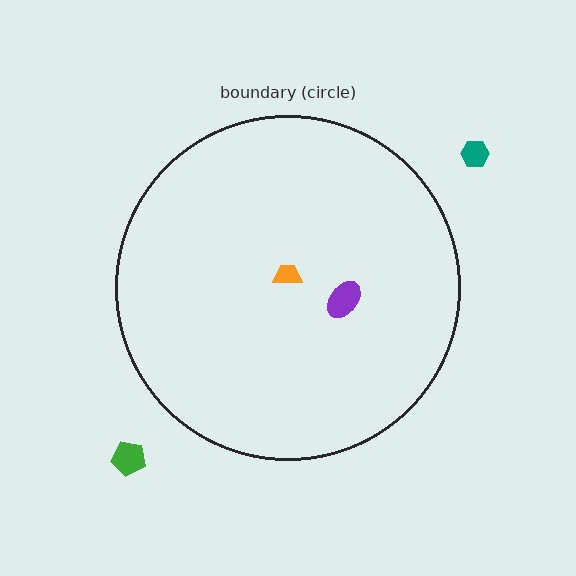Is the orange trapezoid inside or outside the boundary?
Inside.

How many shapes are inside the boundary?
2 inside, 2 outside.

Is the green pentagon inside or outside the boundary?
Outside.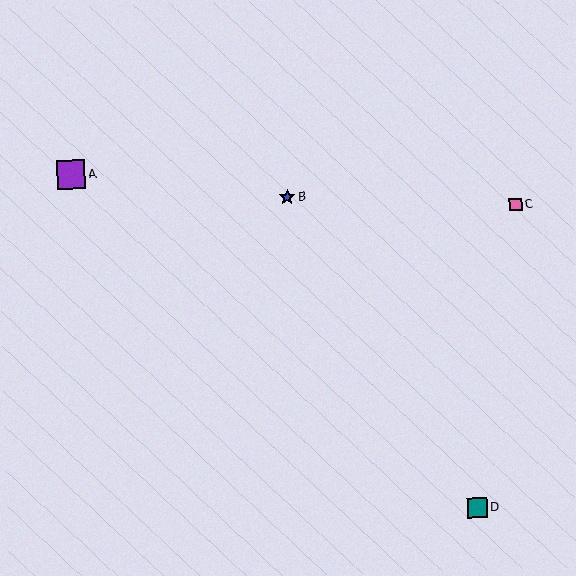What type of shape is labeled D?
Shape D is a teal square.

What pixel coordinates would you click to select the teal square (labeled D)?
Click at (477, 508) to select the teal square D.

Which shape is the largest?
The purple square (labeled A) is the largest.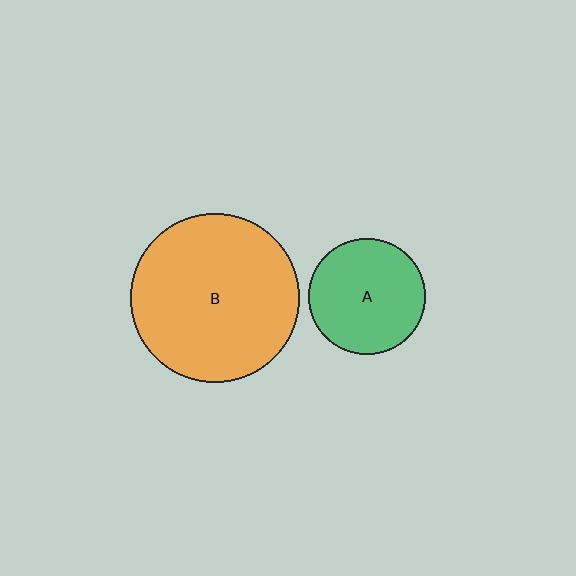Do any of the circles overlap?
No, none of the circles overlap.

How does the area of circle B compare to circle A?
Approximately 2.1 times.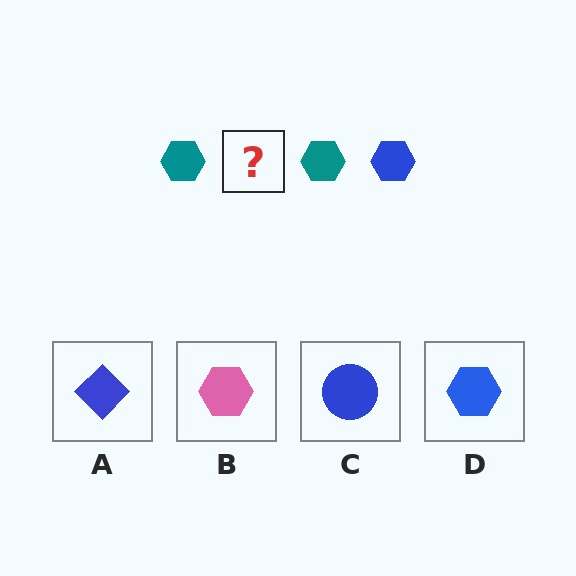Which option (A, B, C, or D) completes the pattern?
D.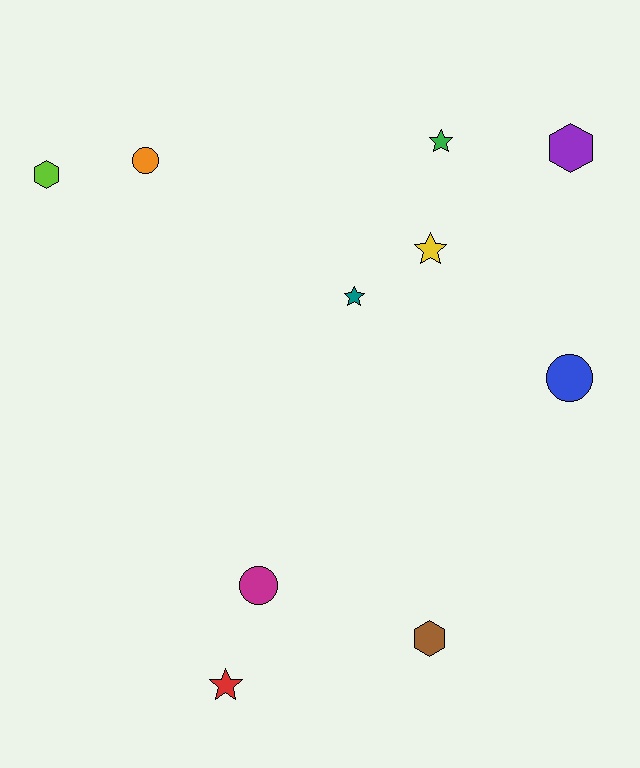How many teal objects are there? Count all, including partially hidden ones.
There is 1 teal object.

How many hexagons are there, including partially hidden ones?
There are 3 hexagons.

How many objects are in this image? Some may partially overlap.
There are 10 objects.